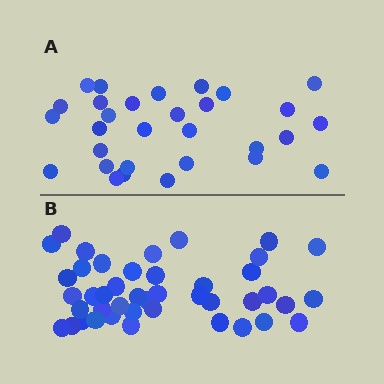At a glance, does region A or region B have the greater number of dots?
Region B (the bottom region) has more dots.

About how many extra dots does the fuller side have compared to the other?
Region B has approximately 15 more dots than region A.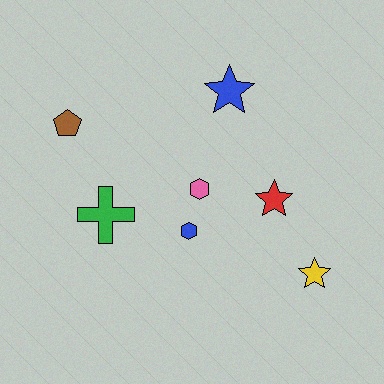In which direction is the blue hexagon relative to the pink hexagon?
The blue hexagon is below the pink hexagon.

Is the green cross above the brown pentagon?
No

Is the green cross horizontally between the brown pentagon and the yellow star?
Yes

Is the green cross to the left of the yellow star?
Yes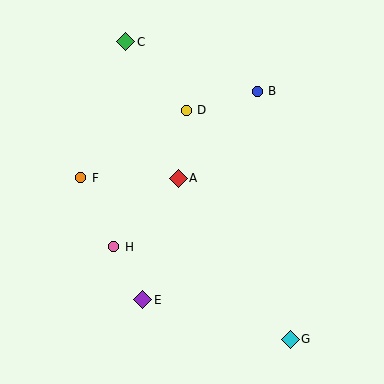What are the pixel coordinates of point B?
Point B is at (257, 91).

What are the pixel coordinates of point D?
Point D is at (186, 110).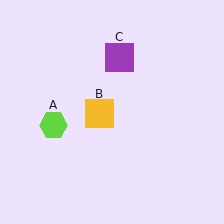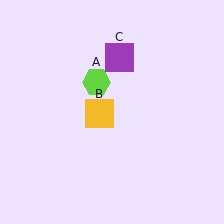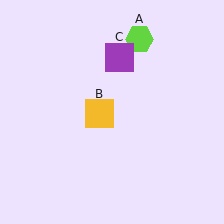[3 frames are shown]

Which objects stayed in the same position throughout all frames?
Yellow square (object B) and purple square (object C) remained stationary.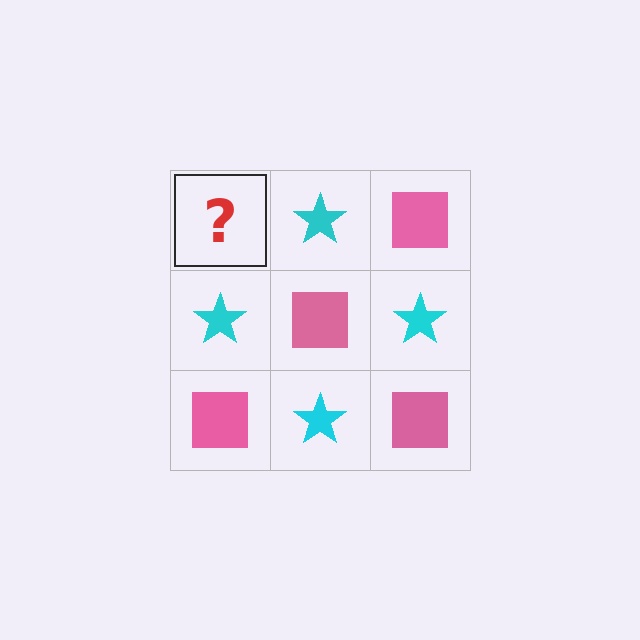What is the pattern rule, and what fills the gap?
The rule is that it alternates pink square and cyan star in a checkerboard pattern. The gap should be filled with a pink square.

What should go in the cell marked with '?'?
The missing cell should contain a pink square.